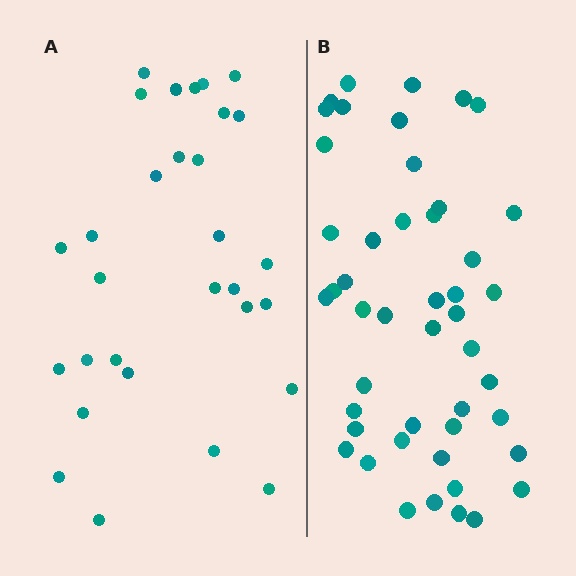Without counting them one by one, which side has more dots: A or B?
Region B (the right region) has more dots.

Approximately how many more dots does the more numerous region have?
Region B has approximately 15 more dots than region A.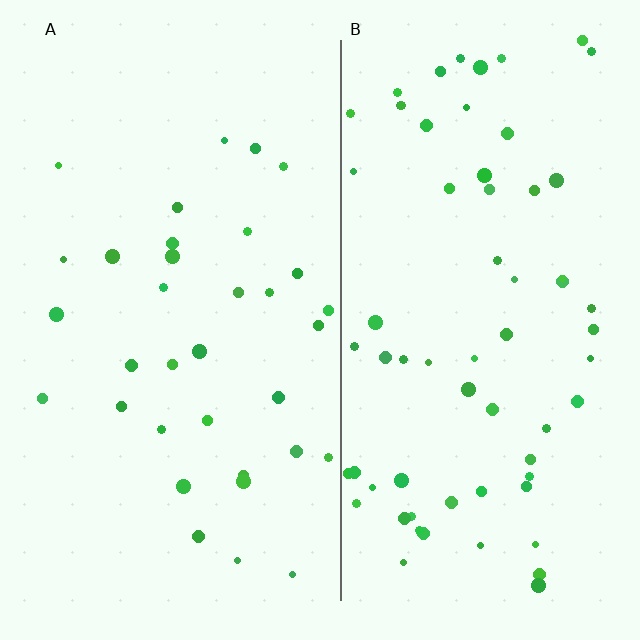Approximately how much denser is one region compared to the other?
Approximately 2.0× — region B over region A.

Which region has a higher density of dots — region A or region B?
B (the right).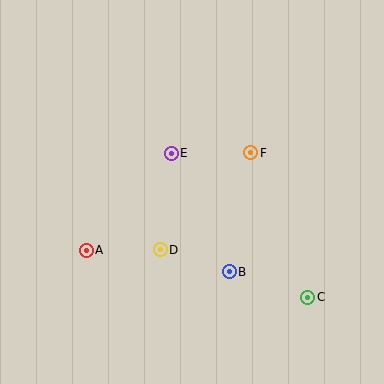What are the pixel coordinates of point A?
Point A is at (86, 250).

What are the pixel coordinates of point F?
Point F is at (251, 153).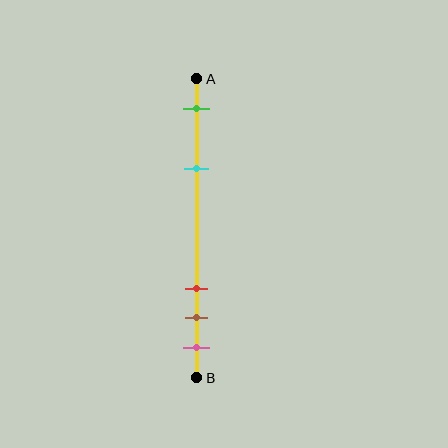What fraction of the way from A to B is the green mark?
The green mark is approximately 10% (0.1) of the way from A to B.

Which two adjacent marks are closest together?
The brown and pink marks are the closest adjacent pair.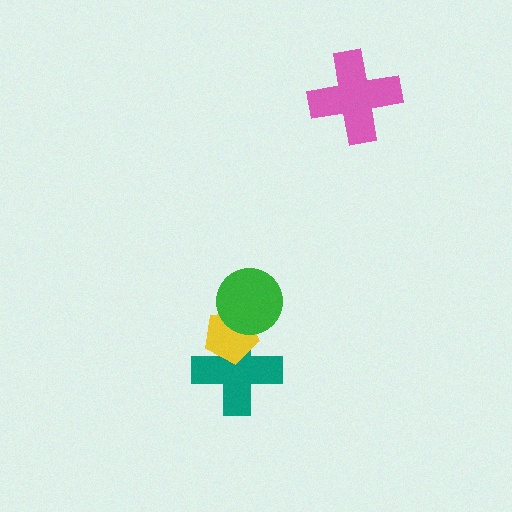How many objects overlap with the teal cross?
2 objects overlap with the teal cross.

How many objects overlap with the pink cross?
0 objects overlap with the pink cross.